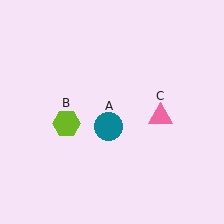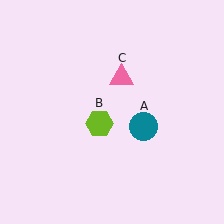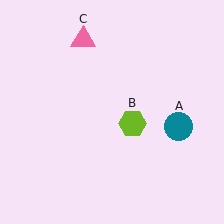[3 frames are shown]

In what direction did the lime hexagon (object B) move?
The lime hexagon (object B) moved right.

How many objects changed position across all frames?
3 objects changed position: teal circle (object A), lime hexagon (object B), pink triangle (object C).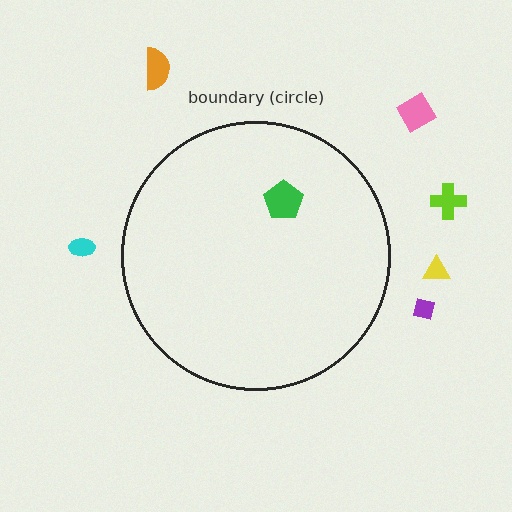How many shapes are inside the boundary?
1 inside, 6 outside.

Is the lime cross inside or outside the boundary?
Outside.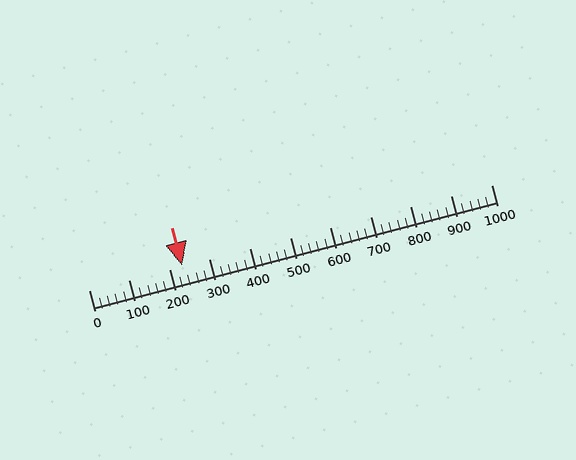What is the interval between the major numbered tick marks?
The major tick marks are spaced 100 units apart.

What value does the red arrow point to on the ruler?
The red arrow points to approximately 231.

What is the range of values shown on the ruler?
The ruler shows values from 0 to 1000.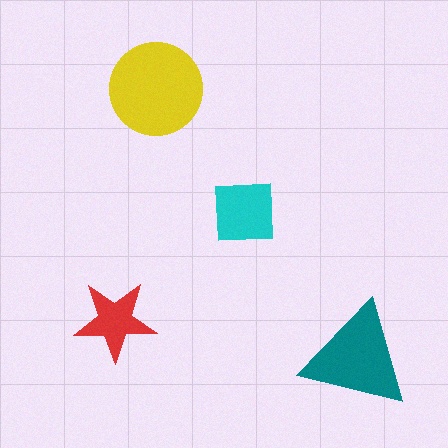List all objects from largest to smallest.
The yellow circle, the teal triangle, the cyan square, the red star.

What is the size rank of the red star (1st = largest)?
4th.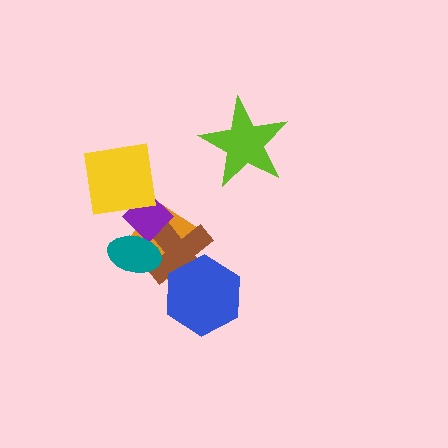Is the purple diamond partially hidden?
Yes, it is partially covered by another shape.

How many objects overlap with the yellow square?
2 objects overlap with the yellow square.